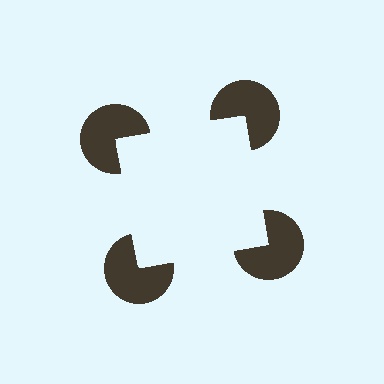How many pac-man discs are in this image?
There are 4 — one at each vertex of the illusory square.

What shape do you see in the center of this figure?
An illusory square — its edges are inferred from the aligned wedge cuts in the pac-man discs, not physically drawn.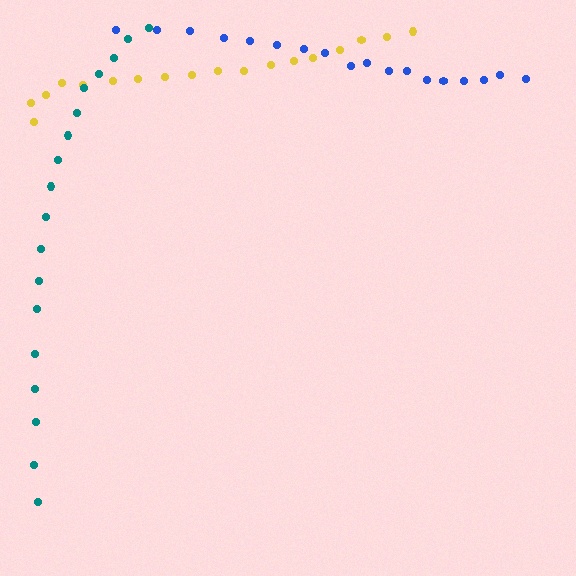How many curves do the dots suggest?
There are 3 distinct paths.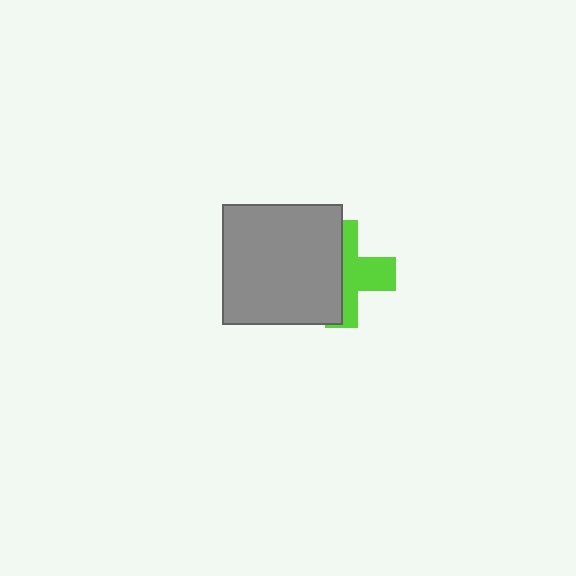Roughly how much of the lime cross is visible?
About half of it is visible (roughly 47%).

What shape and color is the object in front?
The object in front is a gray square.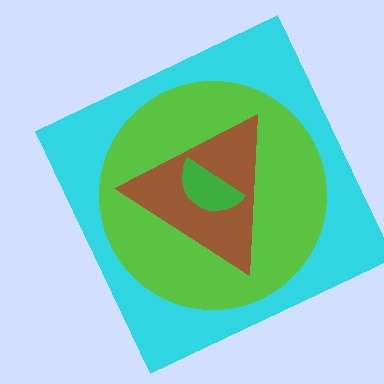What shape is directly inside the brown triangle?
The green semicircle.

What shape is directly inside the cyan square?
The lime circle.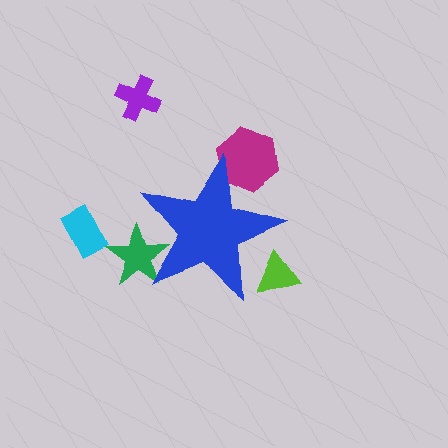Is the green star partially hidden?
Yes, the green star is partially hidden behind the blue star.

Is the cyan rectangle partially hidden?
No, the cyan rectangle is fully visible.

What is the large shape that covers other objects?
A blue star.